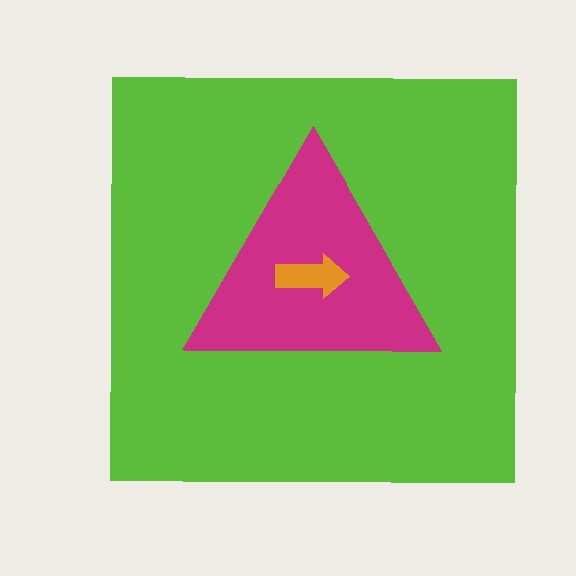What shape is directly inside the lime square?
The magenta triangle.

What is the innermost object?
The orange arrow.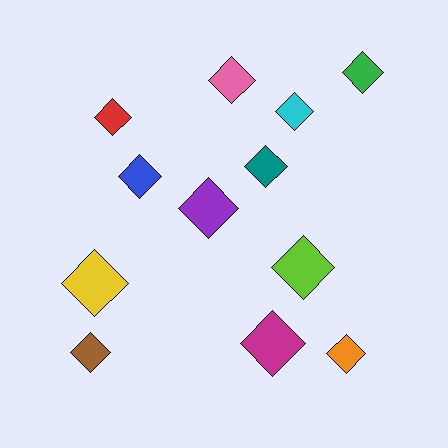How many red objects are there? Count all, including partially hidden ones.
There is 1 red object.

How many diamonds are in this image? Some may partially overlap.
There are 12 diamonds.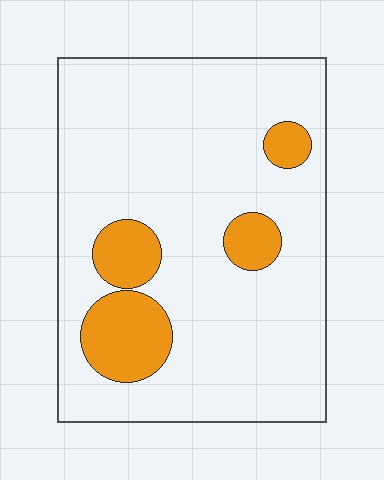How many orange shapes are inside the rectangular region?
4.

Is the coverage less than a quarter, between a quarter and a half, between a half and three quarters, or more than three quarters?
Less than a quarter.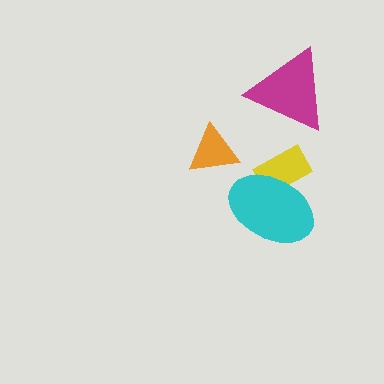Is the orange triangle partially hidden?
No, no other shape covers it.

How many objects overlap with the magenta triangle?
0 objects overlap with the magenta triangle.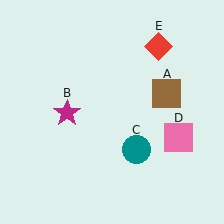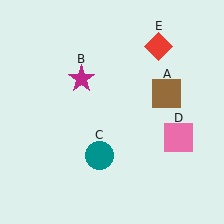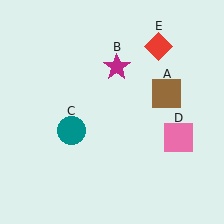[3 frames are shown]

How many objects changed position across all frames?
2 objects changed position: magenta star (object B), teal circle (object C).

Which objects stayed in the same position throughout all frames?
Brown square (object A) and pink square (object D) and red diamond (object E) remained stationary.